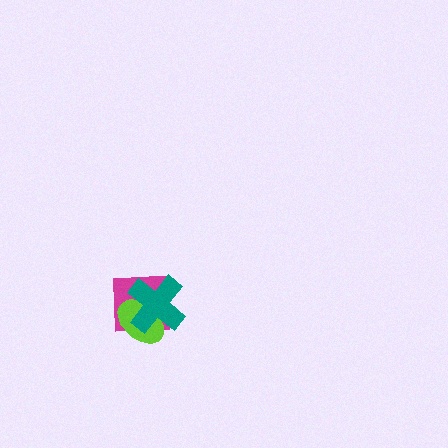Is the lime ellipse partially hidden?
Yes, it is partially covered by another shape.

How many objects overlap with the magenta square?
2 objects overlap with the magenta square.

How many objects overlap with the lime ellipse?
2 objects overlap with the lime ellipse.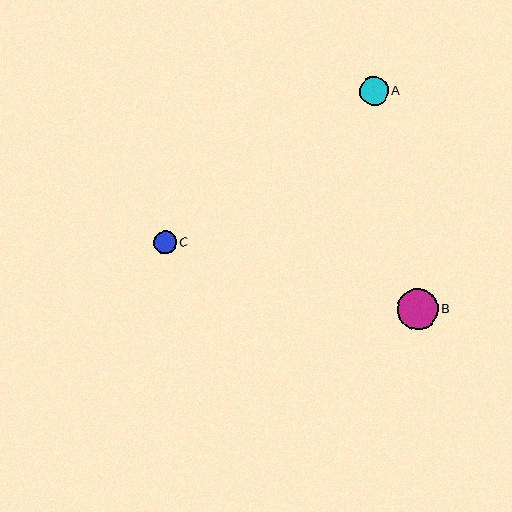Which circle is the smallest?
Circle C is the smallest with a size of approximately 23 pixels.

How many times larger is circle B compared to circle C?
Circle B is approximately 1.8 times the size of circle C.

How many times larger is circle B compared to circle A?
Circle B is approximately 1.4 times the size of circle A.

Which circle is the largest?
Circle B is the largest with a size of approximately 40 pixels.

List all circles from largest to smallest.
From largest to smallest: B, A, C.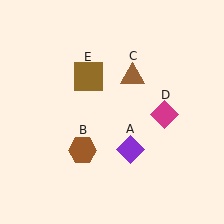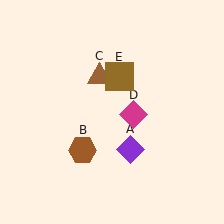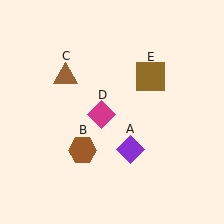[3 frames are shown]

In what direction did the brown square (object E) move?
The brown square (object E) moved right.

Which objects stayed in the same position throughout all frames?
Purple diamond (object A) and brown hexagon (object B) remained stationary.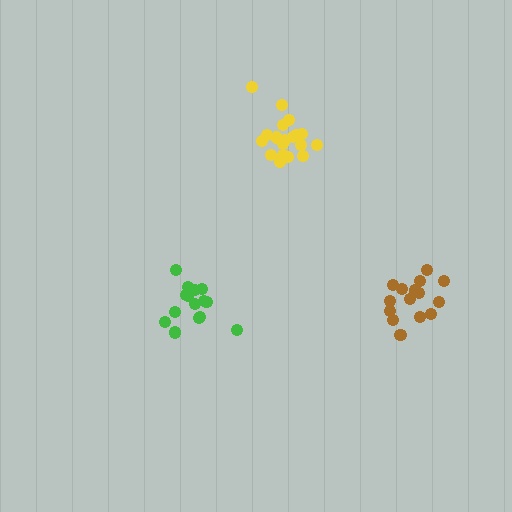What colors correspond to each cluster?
The clusters are colored: green, brown, yellow.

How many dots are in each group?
Group 1: 15 dots, Group 2: 16 dots, Group 3: 19 dots (50 total).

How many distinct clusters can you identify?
There are 3 distinct clusters.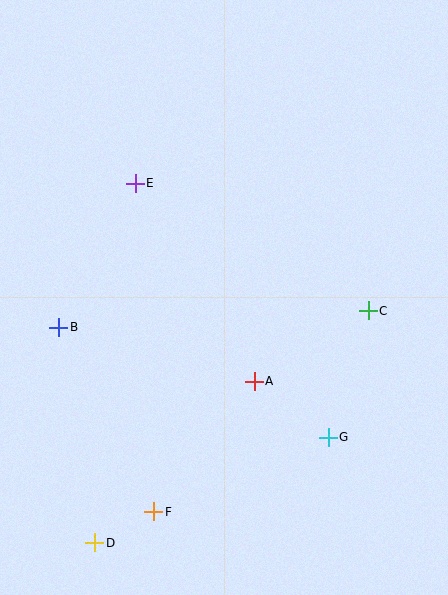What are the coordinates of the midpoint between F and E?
The midpoint between F and E is at (145, 347).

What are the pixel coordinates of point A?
Point A is at (254, 381).